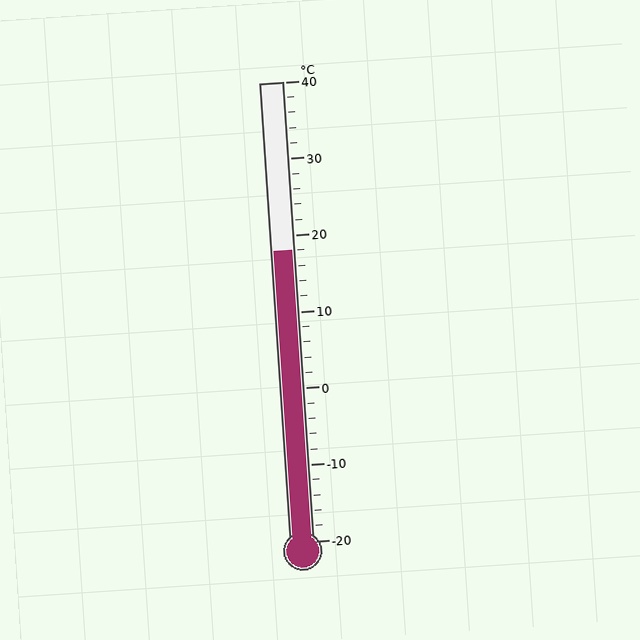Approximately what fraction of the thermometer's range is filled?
The thermometer is filled to approximately 65% of its range.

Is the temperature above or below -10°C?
The temperature is above -10°C.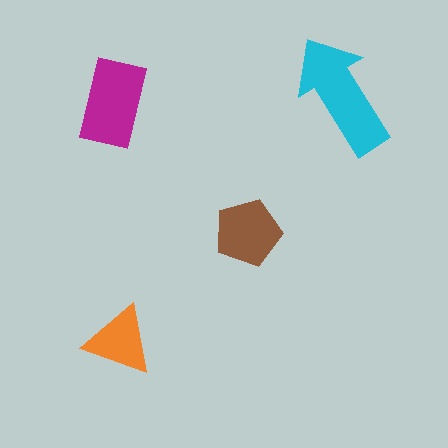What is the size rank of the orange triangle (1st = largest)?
4th.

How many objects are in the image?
There are 4 objects in the image.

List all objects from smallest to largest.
The orange triangle, the brown pentagon, the magenta rectangle, the cyan arrow.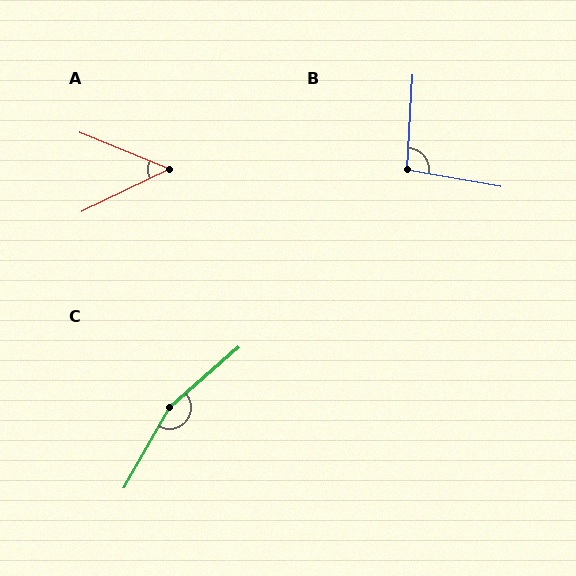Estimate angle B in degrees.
Approximately 96 degrees.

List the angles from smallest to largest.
A (48°), B (96°), C (161°).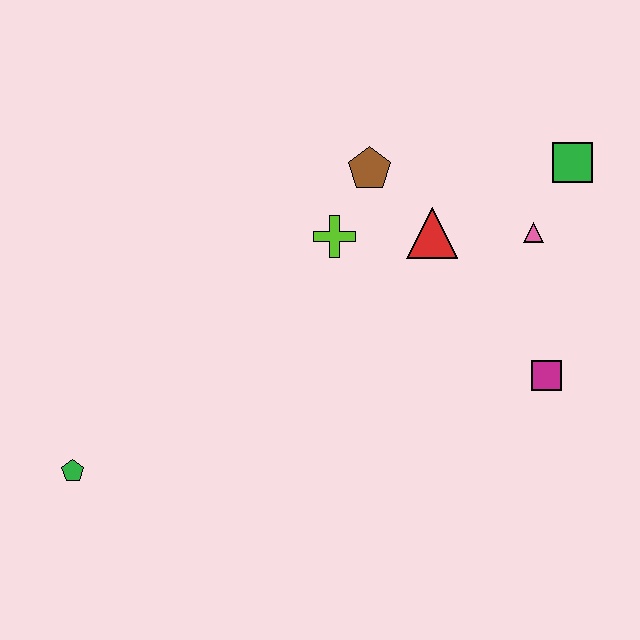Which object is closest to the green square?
The pink triangle is closest to the green square.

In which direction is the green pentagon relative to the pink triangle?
The green pentagon is to the left of the pink triangle.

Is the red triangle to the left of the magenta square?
Yes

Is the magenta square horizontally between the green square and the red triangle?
Yes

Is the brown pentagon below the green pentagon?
No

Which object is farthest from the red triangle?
The green pentagon is farthest from the red triangle.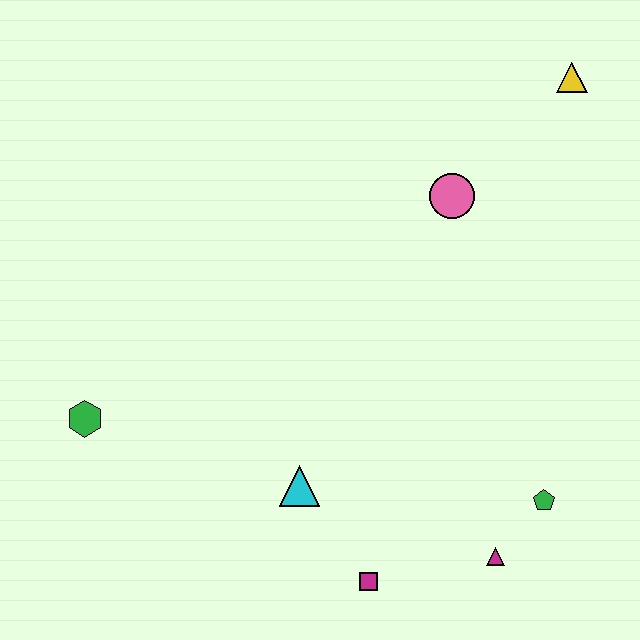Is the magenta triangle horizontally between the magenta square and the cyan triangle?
No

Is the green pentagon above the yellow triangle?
No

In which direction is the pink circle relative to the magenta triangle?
The pink circle is above the magenta triangle.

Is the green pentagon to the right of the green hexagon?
Yes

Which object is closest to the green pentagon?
The magenta triangle is closest to the green pentagon.